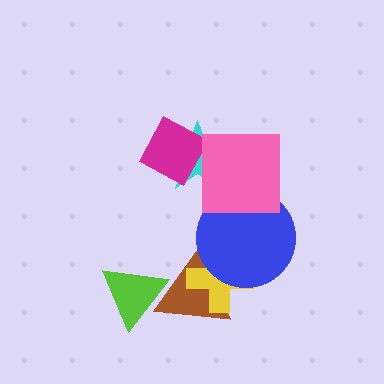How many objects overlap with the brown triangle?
3 objects overlap with the brown triangle.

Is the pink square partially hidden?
No, no other shape covers it.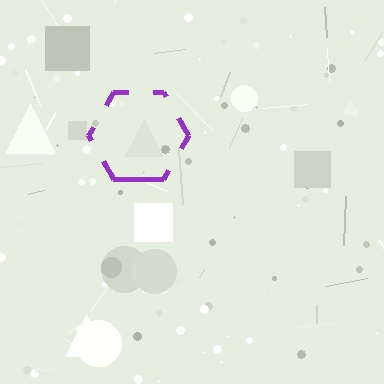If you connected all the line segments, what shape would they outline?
They would outline a hexagon.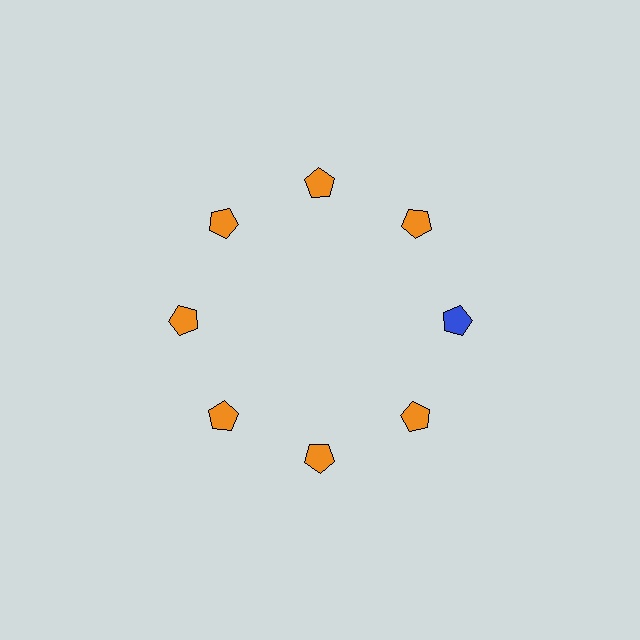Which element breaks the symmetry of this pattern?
The blue pentagon at roughly the 3 o'clock position breaks the symmetry. All other shapes are orange pentagons.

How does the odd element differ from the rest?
It has a different color: blue instead of orange.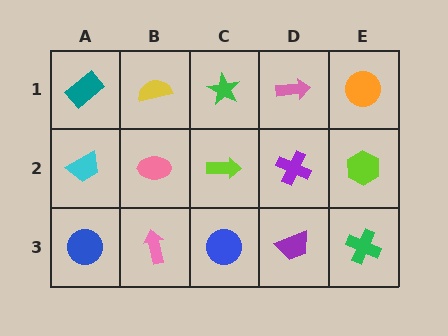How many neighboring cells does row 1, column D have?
3.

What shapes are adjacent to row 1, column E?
A lime hexagon (row 2, column E), a pink arrow (row 1, column D).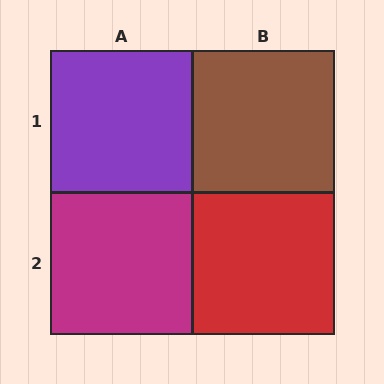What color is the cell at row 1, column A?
Purple.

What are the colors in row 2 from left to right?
Magenta, red.